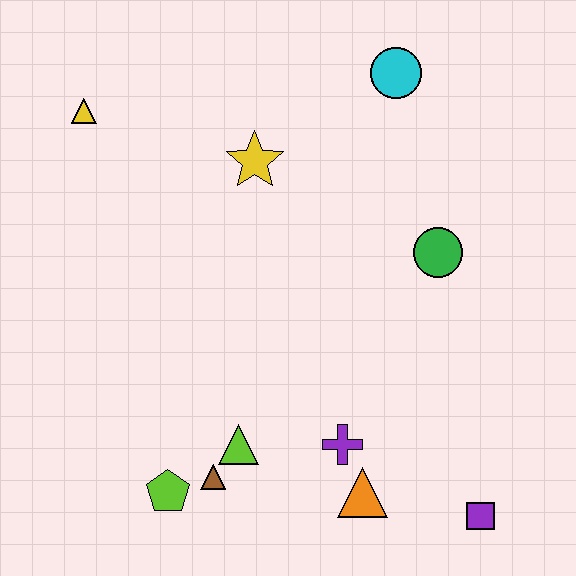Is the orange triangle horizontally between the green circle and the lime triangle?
Yes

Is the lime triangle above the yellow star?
No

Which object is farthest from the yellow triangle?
The purple square is farthest from the yellow triangle.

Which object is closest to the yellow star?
The cyan circle is closest to the yellow star.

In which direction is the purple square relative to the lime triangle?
The purple square is to the right of the lime triangle.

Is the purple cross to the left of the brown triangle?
No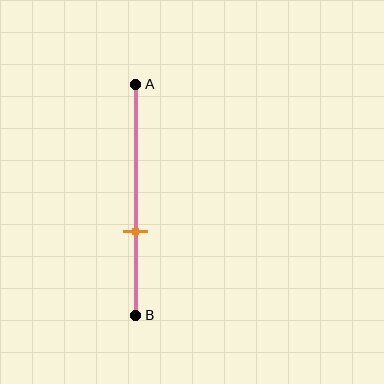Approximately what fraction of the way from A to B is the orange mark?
The orange mark is approximately 65% of the way from A to B.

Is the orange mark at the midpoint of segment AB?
No, the mark is at about 65% from A, not at the 50% midpoint.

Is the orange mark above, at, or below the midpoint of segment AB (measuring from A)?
The orange mark is below the midpoint of segment AB.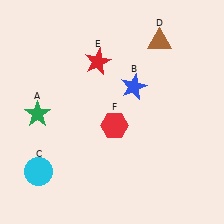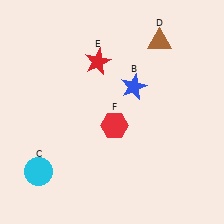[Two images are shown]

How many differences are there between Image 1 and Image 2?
There is 1 difference between the two images.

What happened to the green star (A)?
The green star (A) was removed in Image 2. It was in the bottom-left area of Image 1.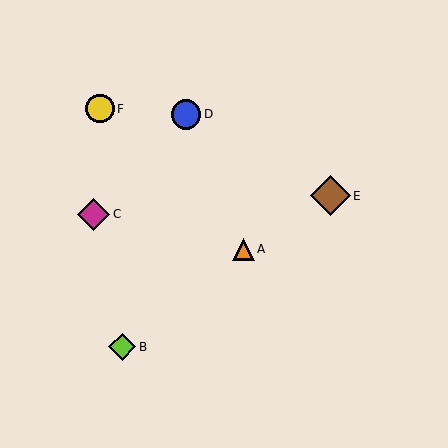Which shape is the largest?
The brown diamond (labeled E) is the largest.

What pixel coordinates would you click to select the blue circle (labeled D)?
Click at (186, 114) to select the blue circle D.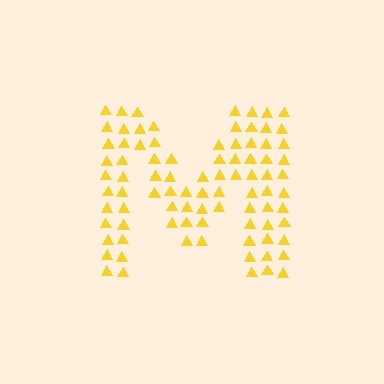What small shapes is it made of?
It is made of small triangles.